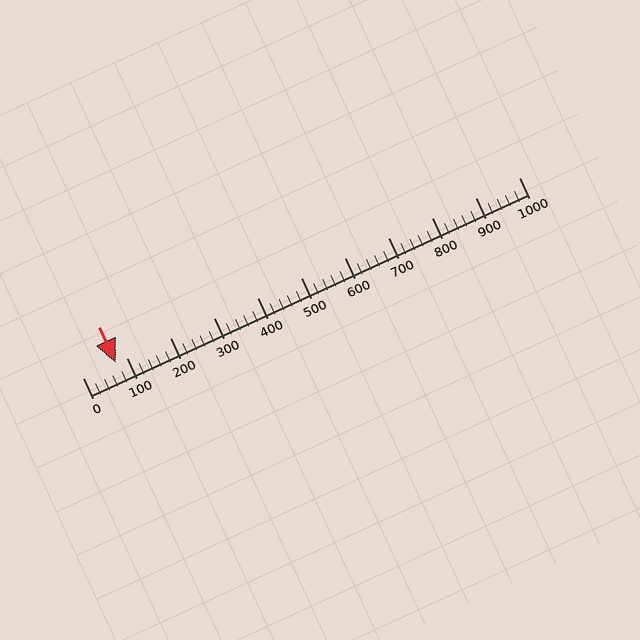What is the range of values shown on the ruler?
The ruler shows values from 0 to 1000.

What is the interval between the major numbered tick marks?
The major tick marks are spaced 100 units apart.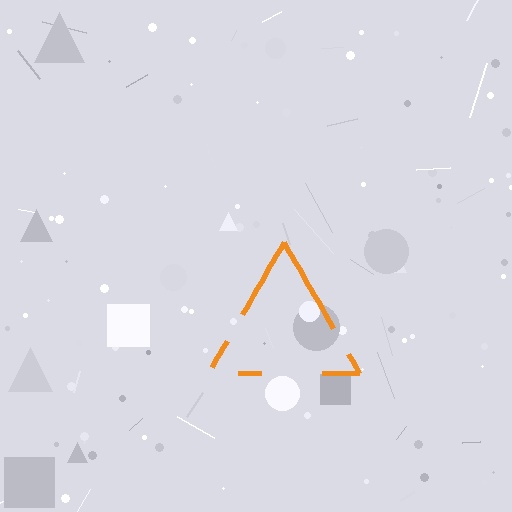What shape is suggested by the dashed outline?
The dashed outline suggests a triangle.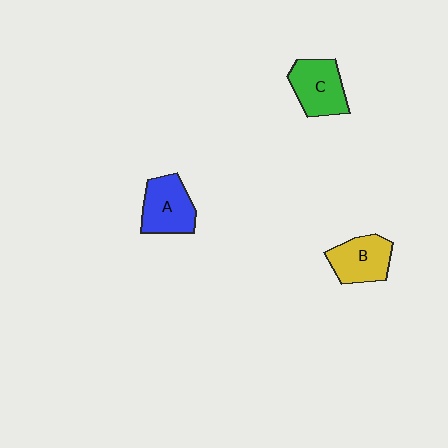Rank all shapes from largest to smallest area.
From largest to smallest: A (blue), C (green), B (yellow).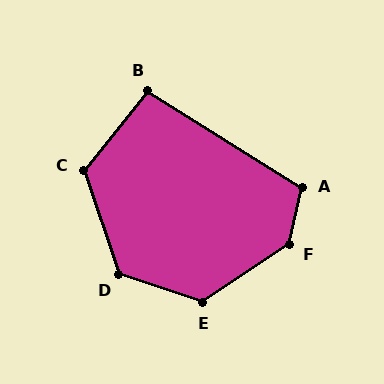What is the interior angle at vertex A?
Approximately 109 degrees (obtuse).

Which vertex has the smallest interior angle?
B, at approximately 97 degrees.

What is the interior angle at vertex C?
Approximately 123 degrees (obtuse).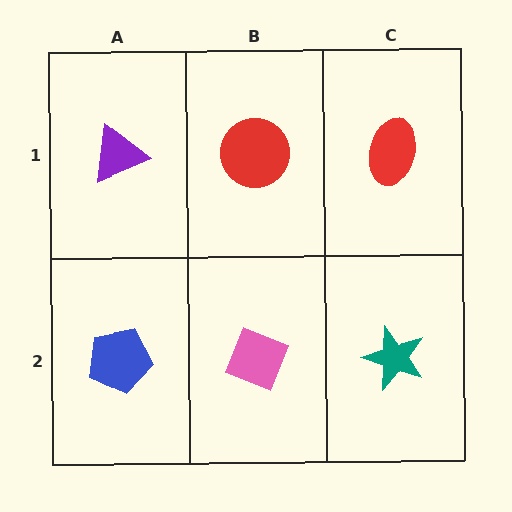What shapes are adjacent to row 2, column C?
A red ellipse (row 1, column C), a pink diamond (row 2, column B).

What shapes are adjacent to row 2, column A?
A purple triangle (row 1, column A), a pink diamond (row 2, column B).